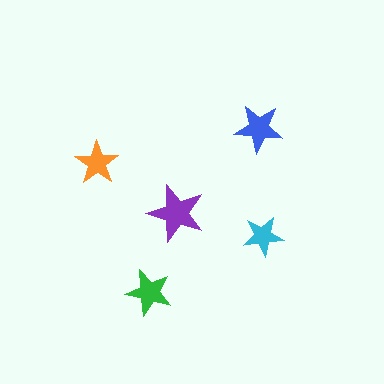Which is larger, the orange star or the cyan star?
The orange one.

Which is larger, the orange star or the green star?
The green one.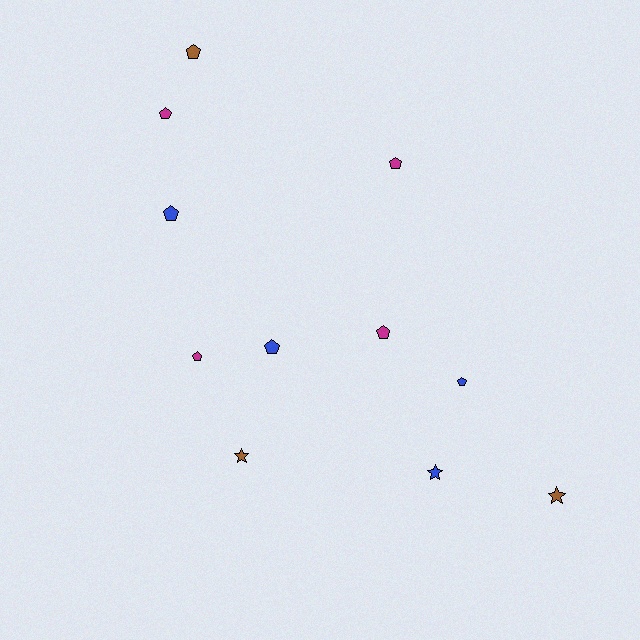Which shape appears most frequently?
Pentagon, with 8 objects.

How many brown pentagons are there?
There is 1 brown pentagon.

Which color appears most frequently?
Blue, with 4 objects.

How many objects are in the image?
There are 11 objects.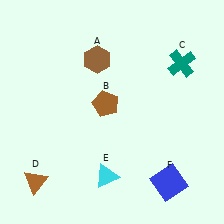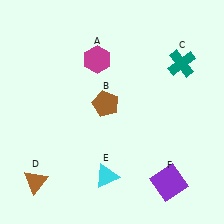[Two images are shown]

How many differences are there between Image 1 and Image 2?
There are 2 differences between the two images.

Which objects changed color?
A changed from brown to magenta. F changed from blue to purple.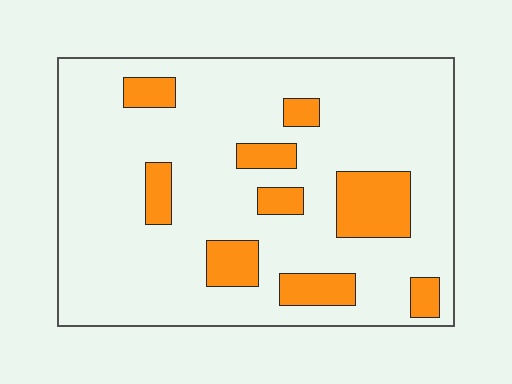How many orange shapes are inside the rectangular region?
9.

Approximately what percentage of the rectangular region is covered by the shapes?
Approximately 15%.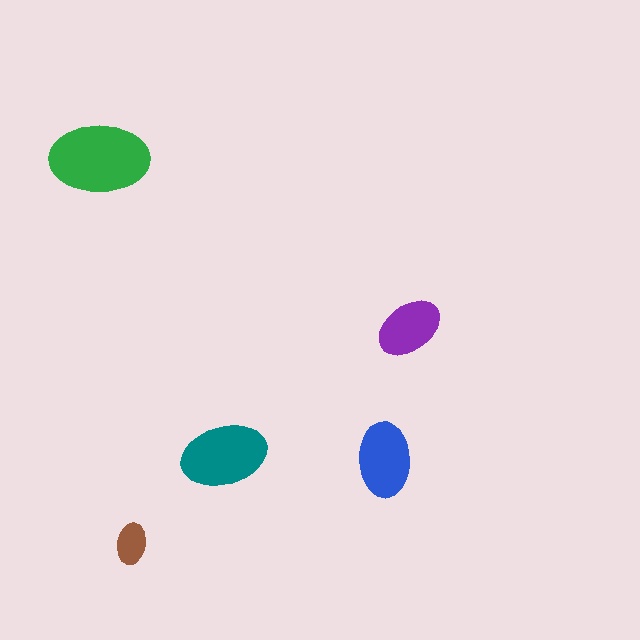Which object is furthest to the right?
The purple ellipse is rightmost.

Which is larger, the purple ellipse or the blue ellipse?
The blue one.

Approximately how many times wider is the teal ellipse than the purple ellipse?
About 1.5 times wider.